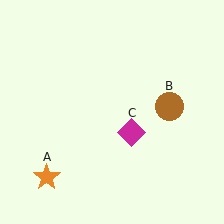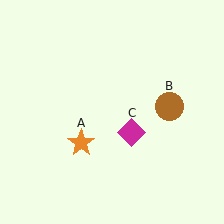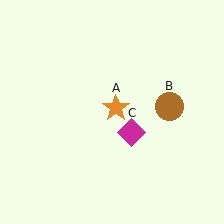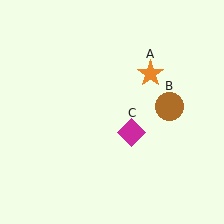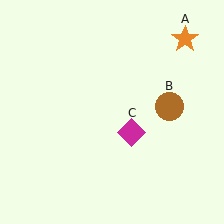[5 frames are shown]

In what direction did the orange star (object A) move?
The orange star (object A) moved up and to the right.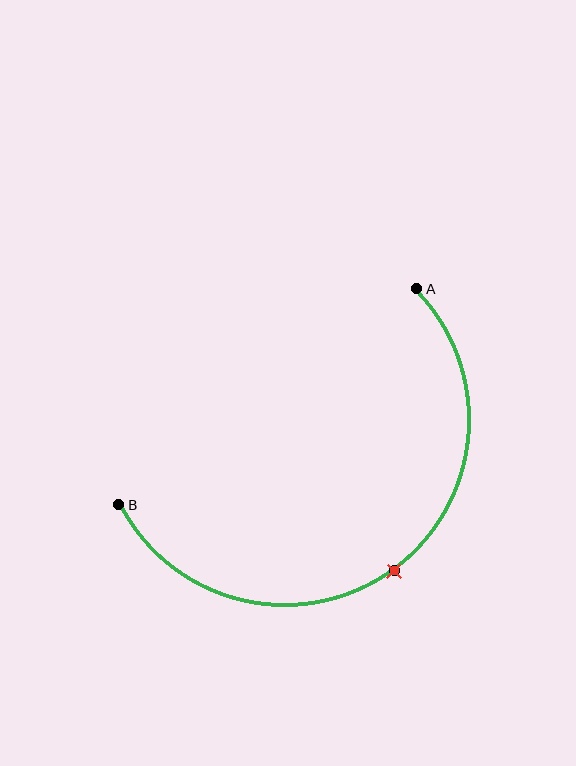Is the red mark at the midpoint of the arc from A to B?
Yes. The red mark lies on the arc at equal arc-length from both A and B — it is the arc midpoint.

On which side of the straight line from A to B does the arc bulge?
The arc bulges below and to the right of the straight line connecting A and B.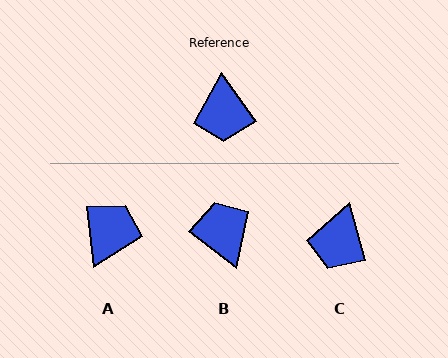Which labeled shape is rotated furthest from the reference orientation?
B, about 163 degrees away.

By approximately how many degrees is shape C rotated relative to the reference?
Approximately 20 degrees clockwise.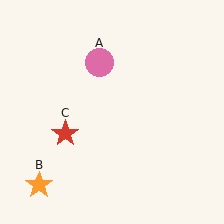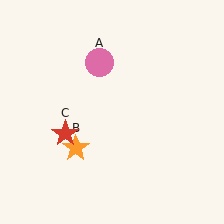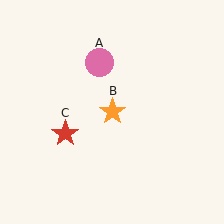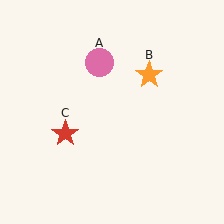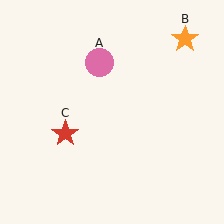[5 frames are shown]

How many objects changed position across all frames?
1 object changed position: orange star (object B).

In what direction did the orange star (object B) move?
The orange star (object B) moved up and to the right.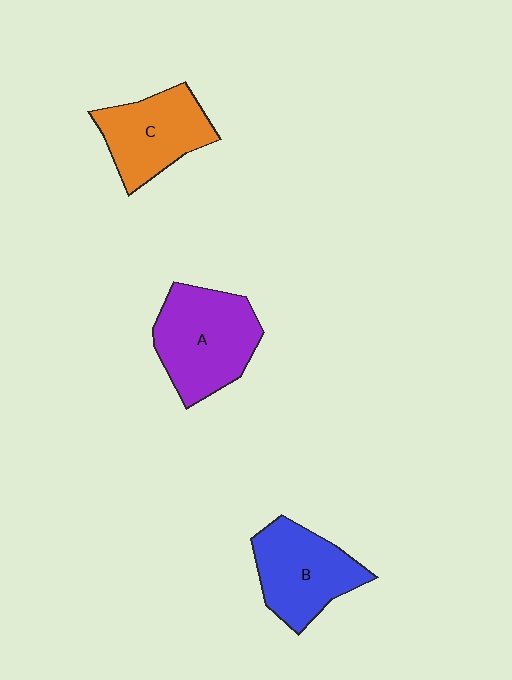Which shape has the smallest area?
Shape C (orange).